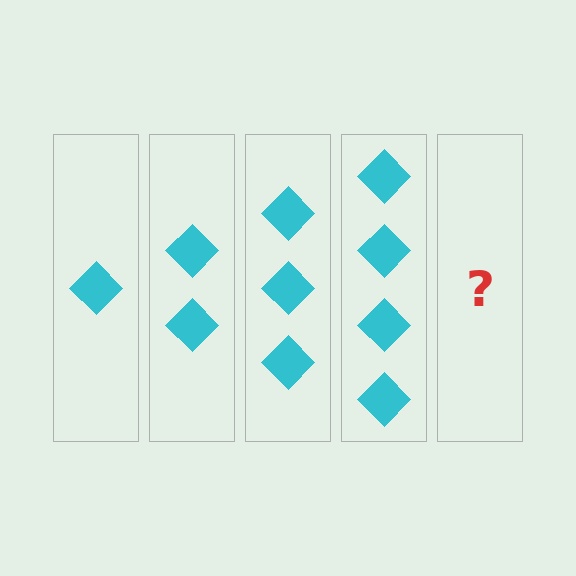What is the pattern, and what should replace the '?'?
The pattern is that each step adds one more diamond. The '?' should be 5 diamonds.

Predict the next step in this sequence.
The next step is 5 diamonds.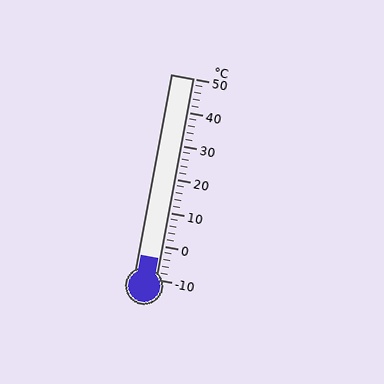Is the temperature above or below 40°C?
The temperature is below 40°C.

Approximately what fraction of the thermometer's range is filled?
The thermometer is filled to approximately 10% of its range.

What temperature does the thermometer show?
The thermometer shows approximately -4°C.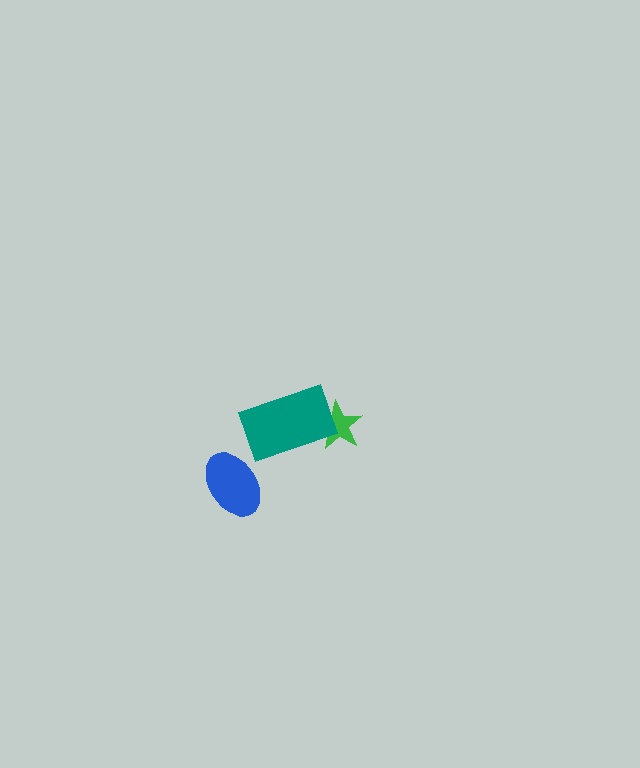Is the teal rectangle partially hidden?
No, no other shape covers it.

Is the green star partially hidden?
Yes, it is partially covered by another shape.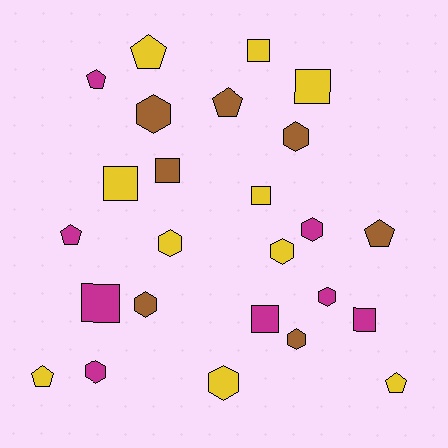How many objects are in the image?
There are 25 objects.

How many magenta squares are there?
There are 3 magenta squares.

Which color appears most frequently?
Yellow, with 10 objects.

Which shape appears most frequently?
Hexagon, with 10 objects.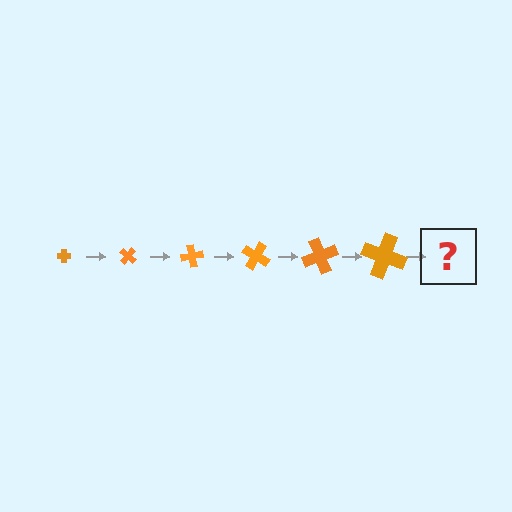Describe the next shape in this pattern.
It should be a cross, larger than the previous one and rotated 240 degrees from the start.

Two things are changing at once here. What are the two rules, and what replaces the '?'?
The two rules are that the cross grows larger each step and it rotates 40 degrees each step. The '?' should be a cross, larger than the previous one and rotated 240 degrees from the start.